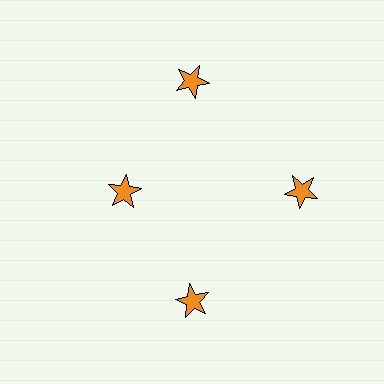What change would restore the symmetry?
The symmetry would be restored by moving it outward, back onto the ring so that all 4 stars sit at equal angles and equal distance from the center.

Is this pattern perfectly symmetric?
No. The 4 orange stars are arranged in a ring, but one element near the 9 o'clock position is pulled inward toward the center, breaking the 4-fold rotational symmetry.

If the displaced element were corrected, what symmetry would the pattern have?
It would have 4-fold rotational symmetry — the pattern would map onto itself every 90 degrees.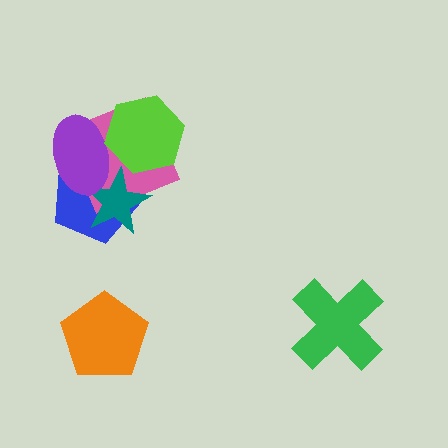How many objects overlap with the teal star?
3 objects overlap with the teal star.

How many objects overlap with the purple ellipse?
4 objects overlap with the purple ellipse.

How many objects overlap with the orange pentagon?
0 objects overlap with the orange pentagon.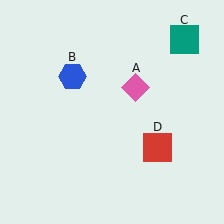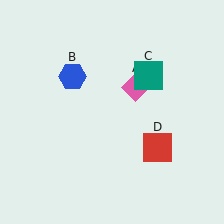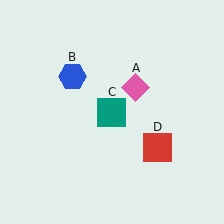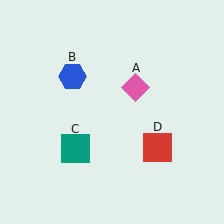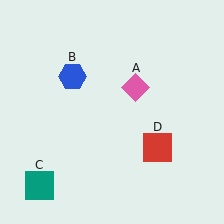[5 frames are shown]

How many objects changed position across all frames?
1 object changed position: teal square (object C).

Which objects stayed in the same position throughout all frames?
Pink diamond (object A) and blue hexagon (object B) and red square (object D) remained stationary.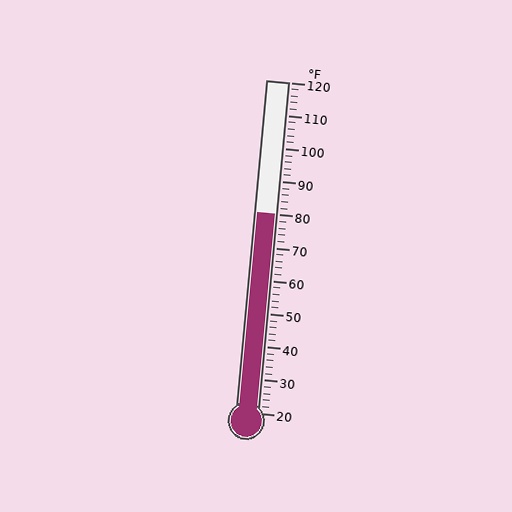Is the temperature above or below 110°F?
The temperature is below 110°F.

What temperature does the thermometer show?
The thermometer shows approximately 80°F.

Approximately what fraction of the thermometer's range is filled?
The thermometer is filled to approximately 60% of its range.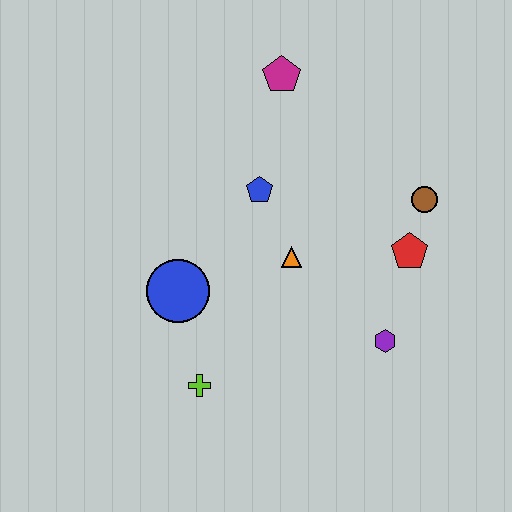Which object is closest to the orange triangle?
The blue pentagon is closest to the orange triangle.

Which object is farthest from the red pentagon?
The lime cross is farthest from the red pentagon.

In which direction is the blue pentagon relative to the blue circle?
The blue pentagon is above the blue circle.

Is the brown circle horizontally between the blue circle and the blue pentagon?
No